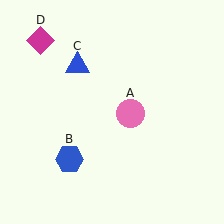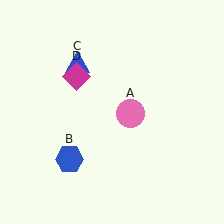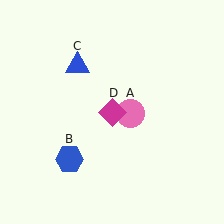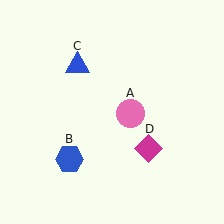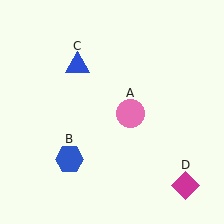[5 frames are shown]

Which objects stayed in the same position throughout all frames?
Pink circle (object A) and blue hexagon (object B) and blue triangle (object C) remained stationary.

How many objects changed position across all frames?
1 object changed position: magenta diamond (object D).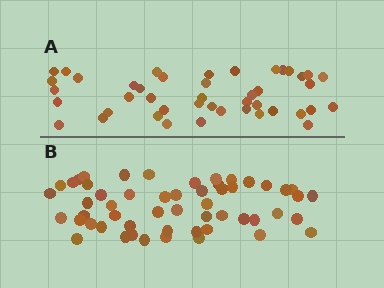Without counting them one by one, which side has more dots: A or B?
Region B (the bottom region) has more dots.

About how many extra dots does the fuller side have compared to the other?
Region B has roughly 10 or so more dots than region A.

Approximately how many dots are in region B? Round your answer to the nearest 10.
About 50 dots. (The exact count is 54, which rounds to 50.)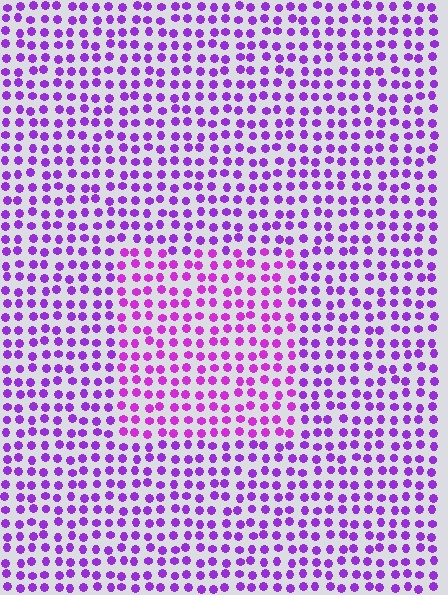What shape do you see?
I see a rectangle.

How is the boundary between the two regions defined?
The boundary is defined purely by a slight shift in hue (about 21 degrees). Spacing, size, and orientation are identical on both sides.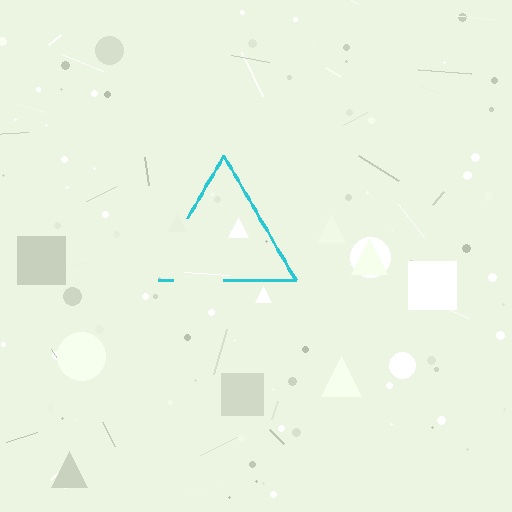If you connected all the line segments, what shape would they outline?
They would outline a triangle.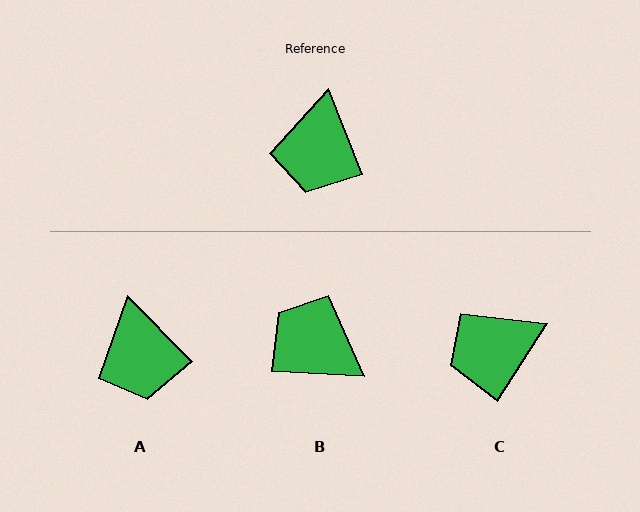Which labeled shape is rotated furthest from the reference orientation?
B, about 114 degrees away.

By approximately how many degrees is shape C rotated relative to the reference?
Approximately 54 degrees clockwise.